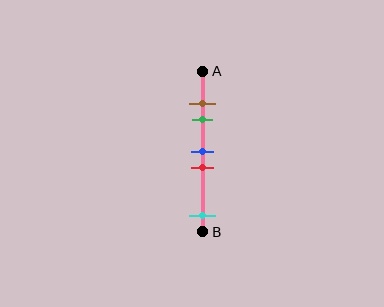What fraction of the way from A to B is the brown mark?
The brown mark is approximately 20% (0.2) of the way from A to B.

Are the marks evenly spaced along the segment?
No, the marks are not evenly spaced.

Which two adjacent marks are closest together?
The brown and green marks are the closest adjacent pair.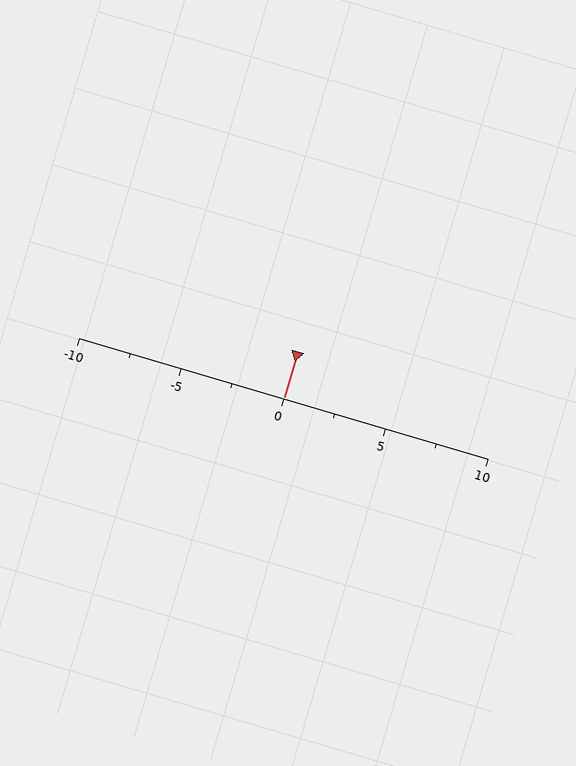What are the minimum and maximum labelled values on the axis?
The axis runs from -10 to 10.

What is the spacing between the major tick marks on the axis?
The major ticks are spaced 5 apart.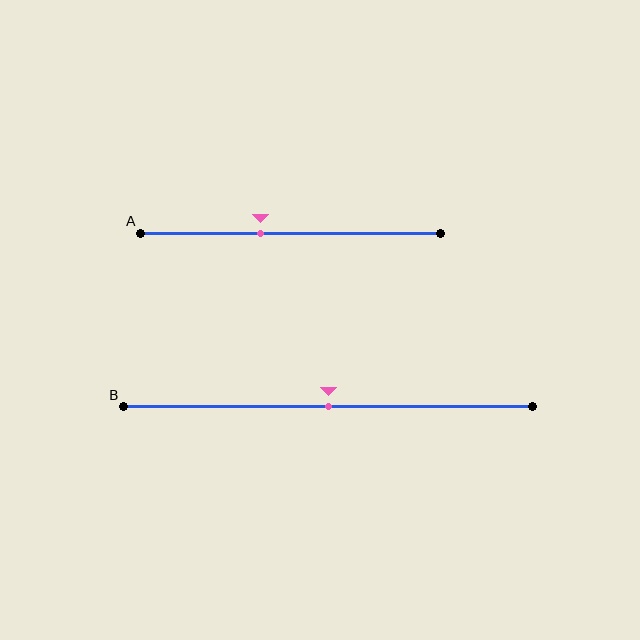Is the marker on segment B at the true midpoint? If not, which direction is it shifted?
Yes, the marker on segment B is at the true midpoint.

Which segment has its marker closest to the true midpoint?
Segment B has its marker closest to the true midpoint.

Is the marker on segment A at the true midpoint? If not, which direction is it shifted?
No, the marker on segment A is shifted to the left by about 10% of the segment length.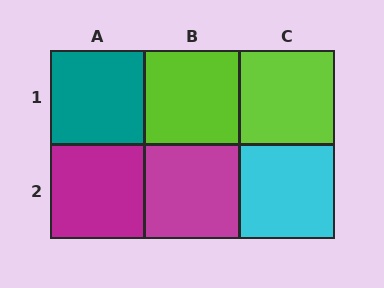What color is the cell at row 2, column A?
Magenta.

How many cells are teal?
1 cell is teal.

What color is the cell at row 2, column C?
Cyan.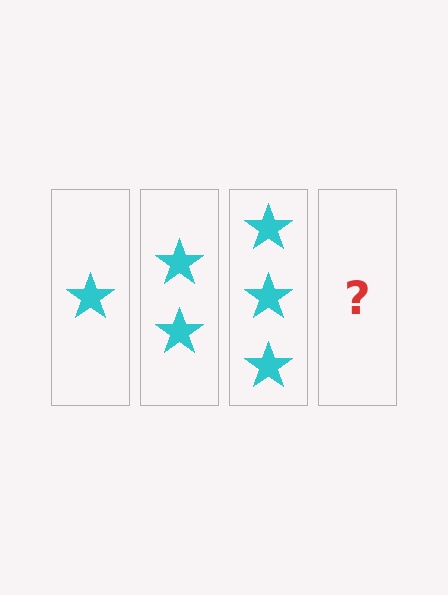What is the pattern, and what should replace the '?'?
The pattern is that each step adds one more star. The '?' should be 4 stars.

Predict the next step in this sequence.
The next step is 4 stars.